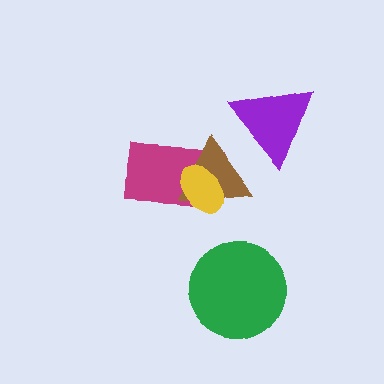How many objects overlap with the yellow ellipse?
2 objects overlap with the yellow ellipse.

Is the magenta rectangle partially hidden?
Yes, it is partially covered by another shape.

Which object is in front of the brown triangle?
The yellow ellipse is in front of the brown triangle.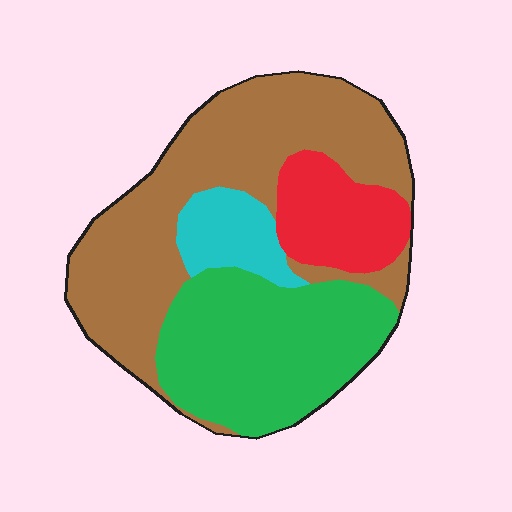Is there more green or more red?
Green.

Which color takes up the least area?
Cyan, at roughly 10%.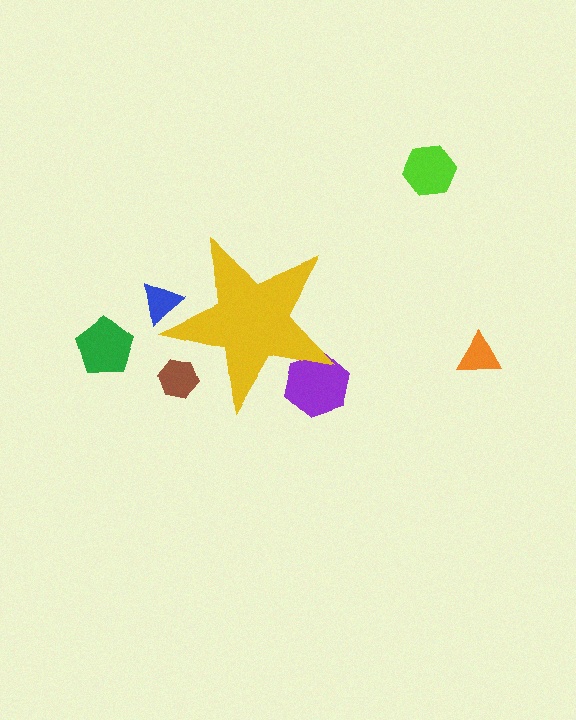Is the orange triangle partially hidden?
No, the orange triangle is fully visible.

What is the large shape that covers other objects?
A yellow star.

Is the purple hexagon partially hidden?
Yes, the purple hexagon is partially hidden behind the yellow star.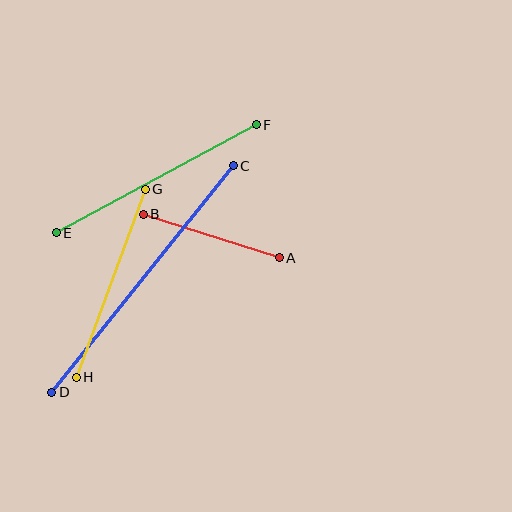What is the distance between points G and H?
The distance is approximately 200 pixels.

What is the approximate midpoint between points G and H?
The midpoint is at approximately (111, 283) pixels.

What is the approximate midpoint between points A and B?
The midpoint is at approximately (211, 236) pixels.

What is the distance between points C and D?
The distance is approximately 290 pixels.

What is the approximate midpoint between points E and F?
The midpoint is at approximately (156, 179) pixels.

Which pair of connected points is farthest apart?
Points C and D are farthest apart.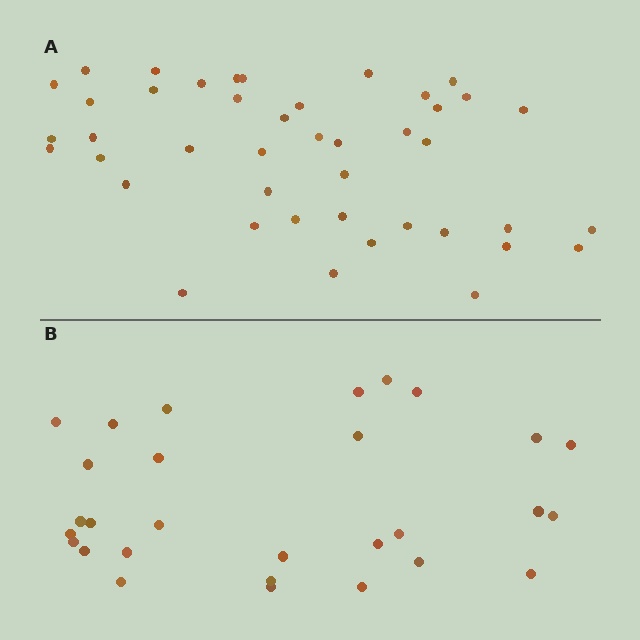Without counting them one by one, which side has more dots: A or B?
Region A (the top region) has more dots.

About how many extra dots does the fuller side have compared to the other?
Region A has approximately 15 more dots than region B.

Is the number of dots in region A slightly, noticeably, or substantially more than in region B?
Region A has substantially more. The ratio is roughly 1.5 to 1.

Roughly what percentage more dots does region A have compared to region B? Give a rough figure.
About 50% more.